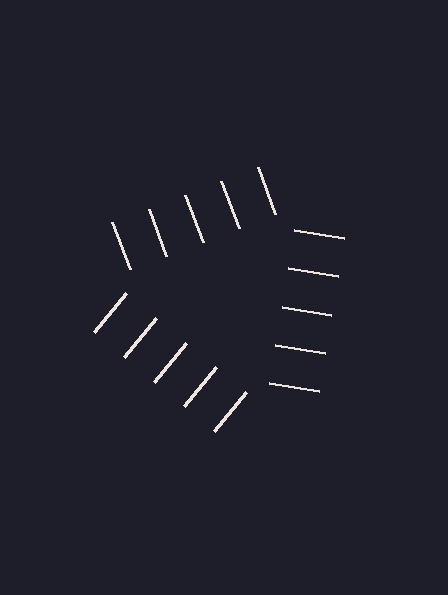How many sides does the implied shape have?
3 sides — the line-ends trace a triangle.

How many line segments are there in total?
15 — 5 along each of the 3 edges.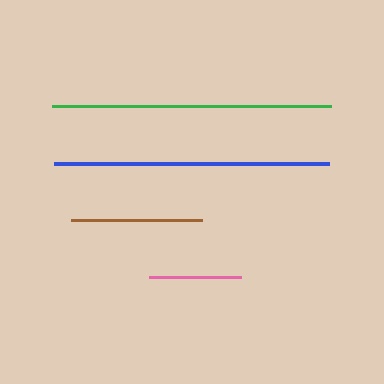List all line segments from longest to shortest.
From longest to shortest: green, blue, brown, pink.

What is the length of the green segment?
The green segment is approximately 279 pixels long.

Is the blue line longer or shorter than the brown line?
The blue line is longer than the brown line.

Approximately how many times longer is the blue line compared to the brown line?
The blue line is approximately 2.1 times the length of the brown line.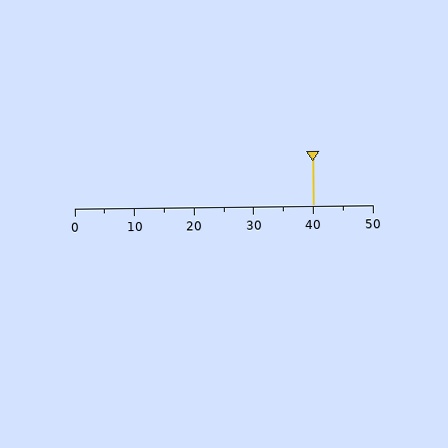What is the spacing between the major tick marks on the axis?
The major ticks are spaced 10 apart.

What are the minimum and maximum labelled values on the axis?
The axis runs from 0 to 50.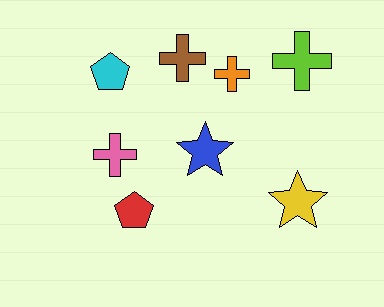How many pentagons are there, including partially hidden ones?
There are 2 pentagons.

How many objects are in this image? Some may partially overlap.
There are 8 objects.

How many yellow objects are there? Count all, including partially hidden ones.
There is 1 yellow object.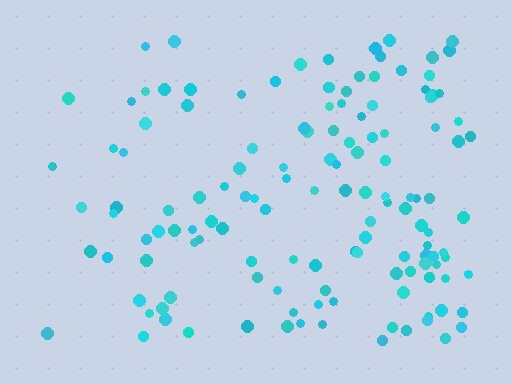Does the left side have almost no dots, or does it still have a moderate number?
Still a moderate number, just noticeably fewer than the right.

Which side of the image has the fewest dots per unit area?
The left.